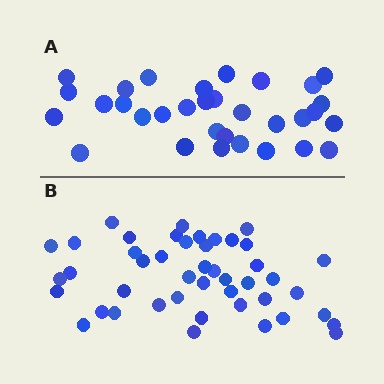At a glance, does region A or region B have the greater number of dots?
Region B (the bottom region) has more dots.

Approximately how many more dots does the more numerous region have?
Region B has approximately 15 more dots than region A.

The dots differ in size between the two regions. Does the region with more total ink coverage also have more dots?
No. Region A has more total ink coverage because its dots are larger, but region B actually contains more individual dots. Total area can be misleading — the number of items is what matters here.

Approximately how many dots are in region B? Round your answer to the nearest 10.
About 40 dots. (The exact count is 45, which rounds to 40.)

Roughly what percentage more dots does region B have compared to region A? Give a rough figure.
About 40% more.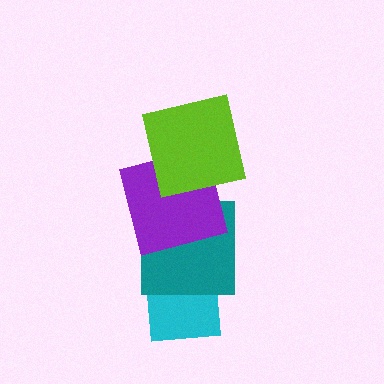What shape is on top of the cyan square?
The teal square is on top of the cyan square.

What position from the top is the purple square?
The purple square is 2nd from the top.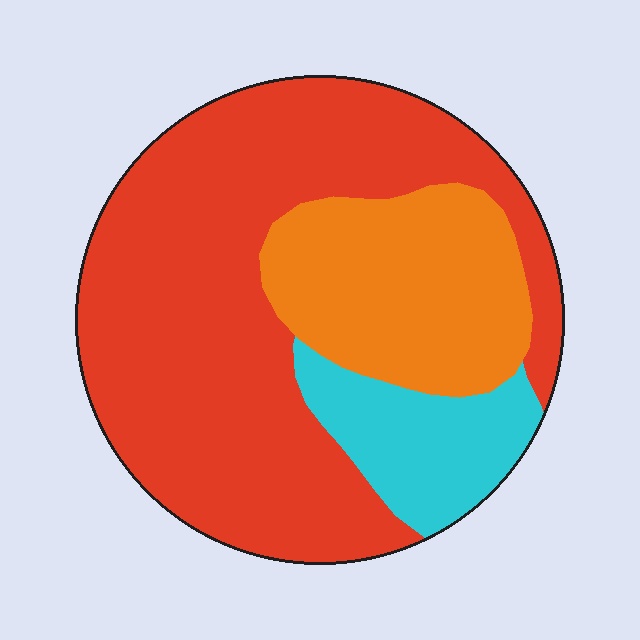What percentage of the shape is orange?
Orange takes up about one quarter (1/4) of the shape.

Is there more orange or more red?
Red.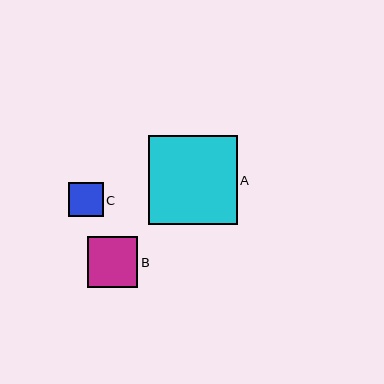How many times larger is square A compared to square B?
Square A is approximately 1.7 times the size of square B.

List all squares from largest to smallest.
From largest to smallest: A, B, C.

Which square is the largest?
Square A is the largest with a size of approximately 89 pixels.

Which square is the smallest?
Square C is the smallest with a size of approximately 35 pixels.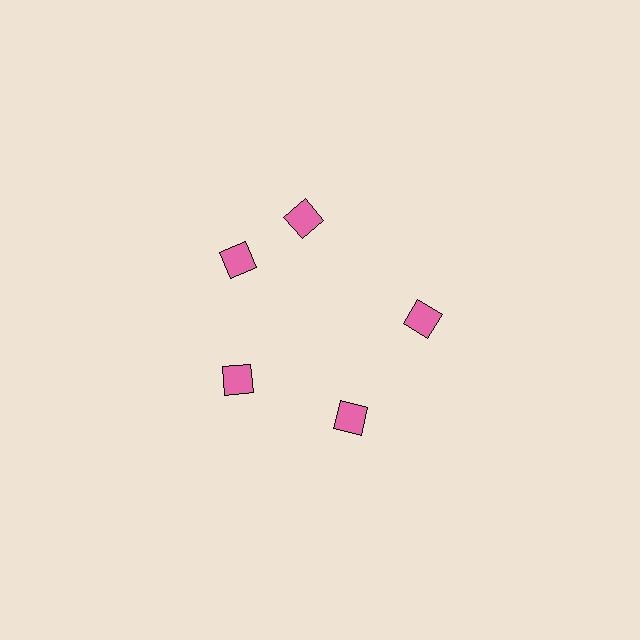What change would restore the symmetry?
The symmetry would be restored by rotating it back into even spacing with its neighbors so that all 5 squares sit at equal angles and equal distance from the center.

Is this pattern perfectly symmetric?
No. The 5 pink squares are arranged in a ring, but one element near the 1 o'clock position is rotated out of alignment along the ring, breaking the 5-fold rotational symmetry.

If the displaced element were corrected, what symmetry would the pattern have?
It would have 5-fold rotational symmetry — the pattern would map onto itself every 72 degrees.